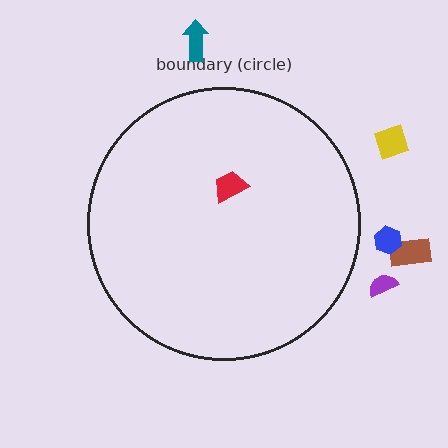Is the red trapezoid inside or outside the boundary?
Inside.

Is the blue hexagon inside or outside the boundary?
Outside.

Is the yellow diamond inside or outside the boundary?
Outside.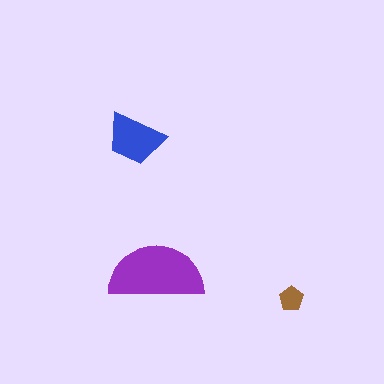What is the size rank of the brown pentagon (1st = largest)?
3rd.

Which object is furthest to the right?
The brown pentagon is rightmost.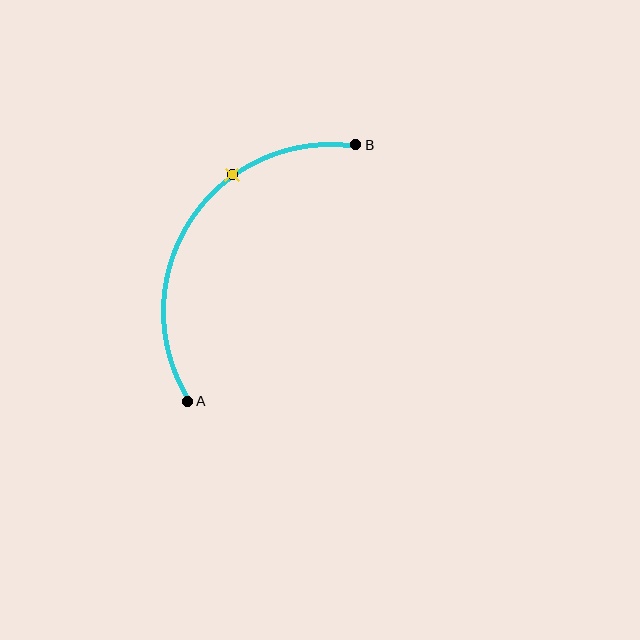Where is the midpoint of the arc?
The arc midpoint is the point on the curve farthest from the straight line joining A and B. It sits to the left of that line.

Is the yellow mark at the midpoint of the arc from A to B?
No. The yellow mark lies on the arc but is closer to endpoint B. The arc midpoint would be at the point on the curve equidistant along the arc from both A and B.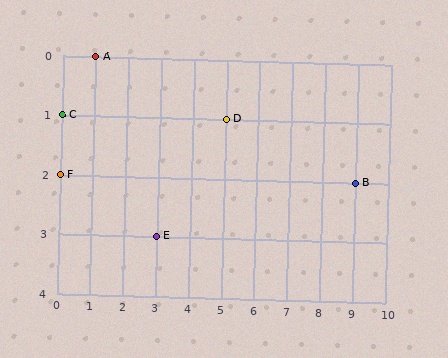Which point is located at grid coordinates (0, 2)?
Point F is at (0, 2).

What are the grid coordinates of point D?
Point D is at grid coordinates (5, 1).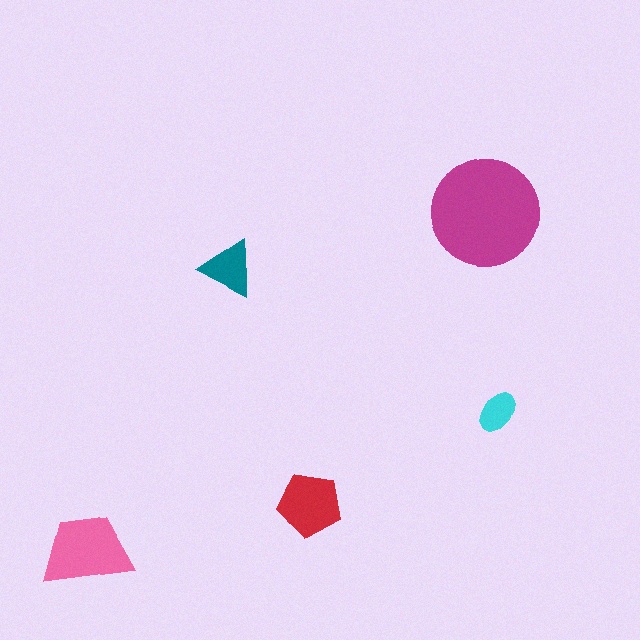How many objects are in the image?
There are 5 objects in the image.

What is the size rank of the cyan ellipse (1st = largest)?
5th.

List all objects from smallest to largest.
The cyan ellipse, the teal triangle, the red pentagon, the pink trapezoid, the magenta circle.